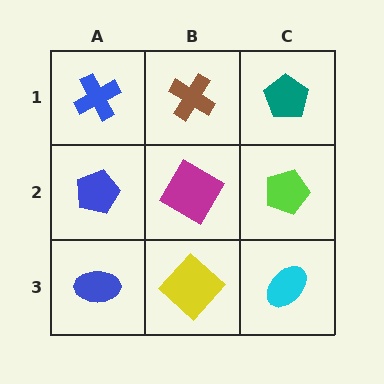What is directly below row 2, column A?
A blue ellipse.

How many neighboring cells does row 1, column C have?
2.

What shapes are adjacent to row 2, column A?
A blue cross (row 1, column A), a blue ellipse (row 3, column A), a magenta diamond (row 2, column B).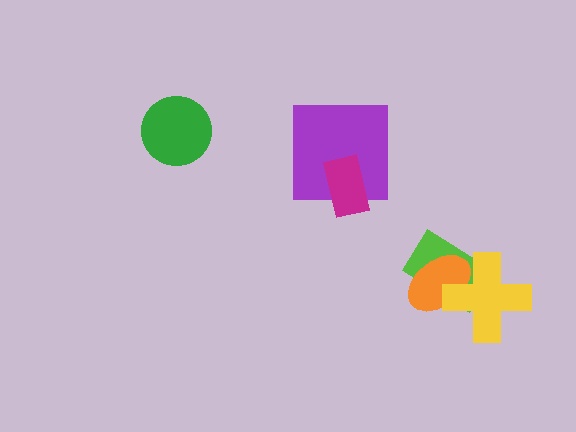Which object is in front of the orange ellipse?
The yellow cross is in front of the orange ellipse.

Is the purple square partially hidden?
Yes, it is partially covered by another shape.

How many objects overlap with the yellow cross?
2 objects overlap with the yellow cross.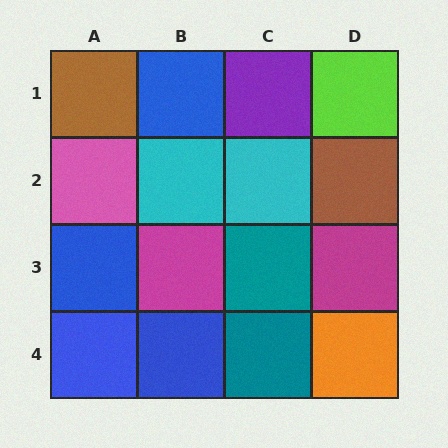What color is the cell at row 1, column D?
Lime.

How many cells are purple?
1 cell is purple.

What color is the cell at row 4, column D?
Orange.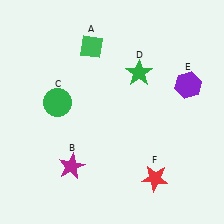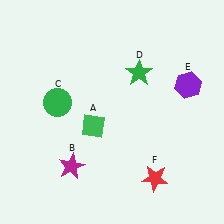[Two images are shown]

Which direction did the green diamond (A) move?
The green diamond (A) moved down.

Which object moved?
The green diamond (A) moved down.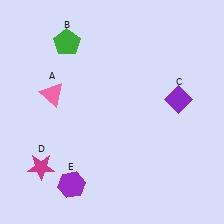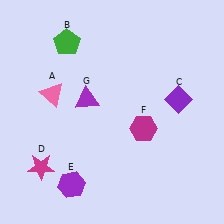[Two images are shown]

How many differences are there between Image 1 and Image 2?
There are 2 differences between the two images.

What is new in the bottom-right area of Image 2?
A magenta hexagon (F) was added in the bottom-right area of Image 2.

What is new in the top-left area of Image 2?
A purple triangle (G) was added in the top-left area of Image 2.